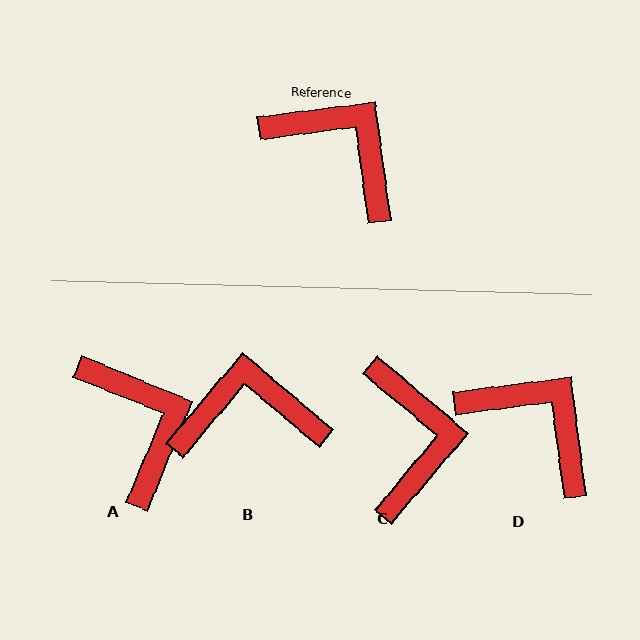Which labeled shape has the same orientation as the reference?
D.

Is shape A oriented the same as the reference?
No, it is off by about 30 degrees.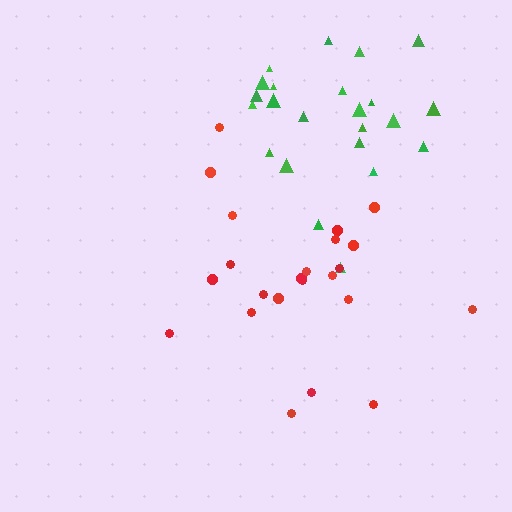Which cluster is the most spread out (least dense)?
Red.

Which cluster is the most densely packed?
Green.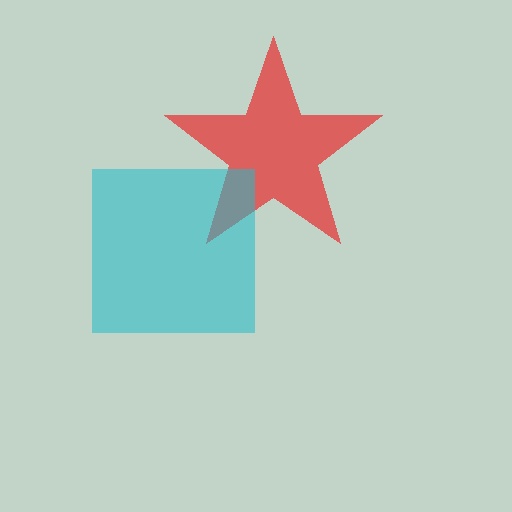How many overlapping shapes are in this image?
There are 2 overlapping shapes in the image.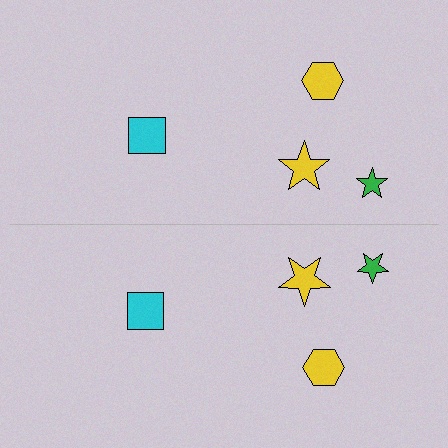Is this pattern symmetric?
Yes, this pattern has bilateral (reflection) symmetry.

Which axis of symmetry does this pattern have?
The pattern has a horizontal axis of symmetry running through the center of the image.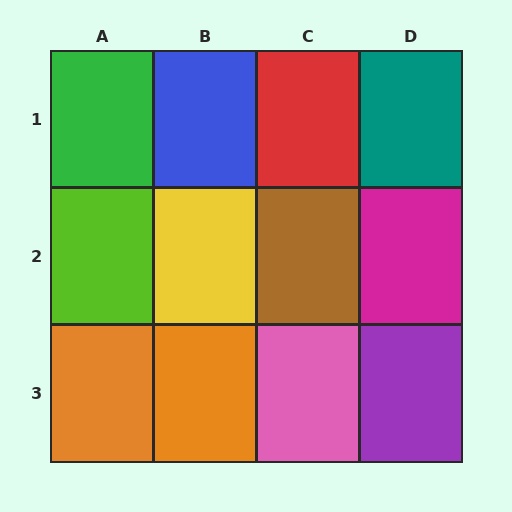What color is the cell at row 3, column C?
Pink.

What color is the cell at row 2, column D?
Magenta.